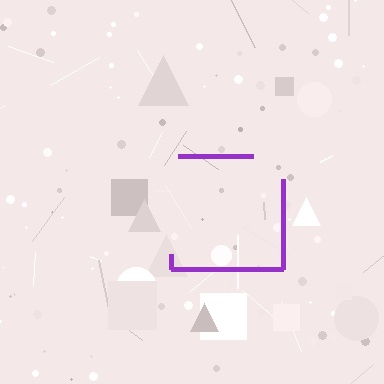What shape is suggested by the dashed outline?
The dashed outline suggests a square.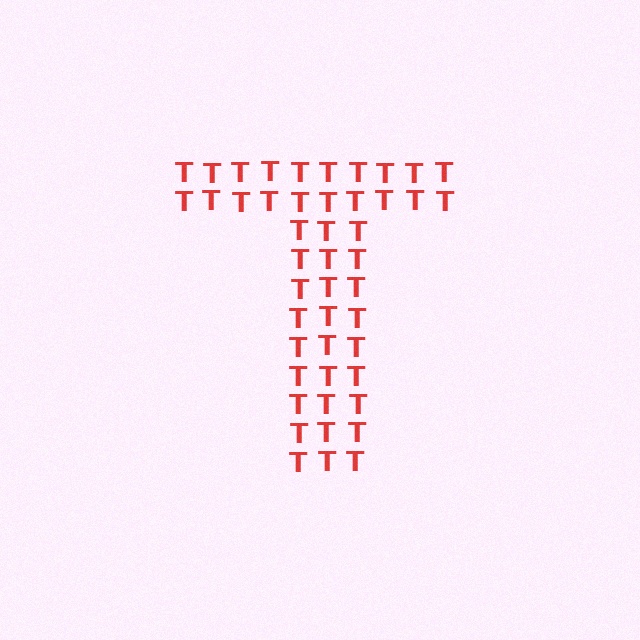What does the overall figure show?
The overall figure shows the letter T.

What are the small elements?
The small elements are letter T's.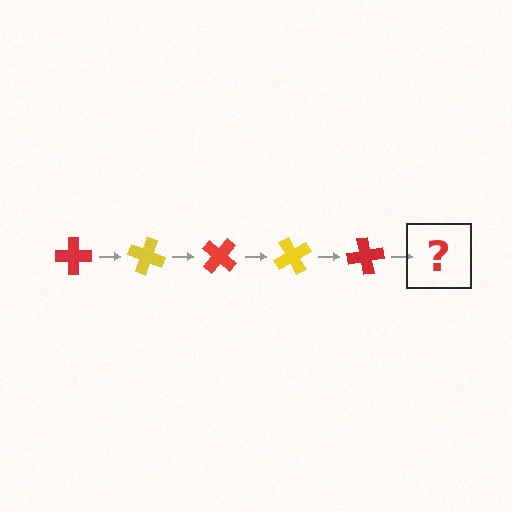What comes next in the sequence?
The next element should be a yellow cross, rotated 100 degrees from the start.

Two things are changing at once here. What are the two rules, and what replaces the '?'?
The two rules are that it rotates 20 degrees each step and the color cycles through red and yellow. The '?' should be a yellow cross, rotated 100 degrees from the start.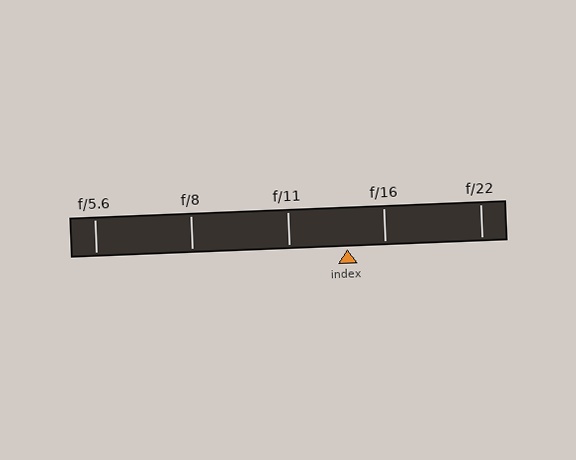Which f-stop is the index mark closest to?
The index mark is closest to f/16.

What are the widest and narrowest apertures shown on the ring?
The widest aperture shown is f/5.6 and the narrowest is f/22.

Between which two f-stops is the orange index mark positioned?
The index mark is between f/11 and f/16.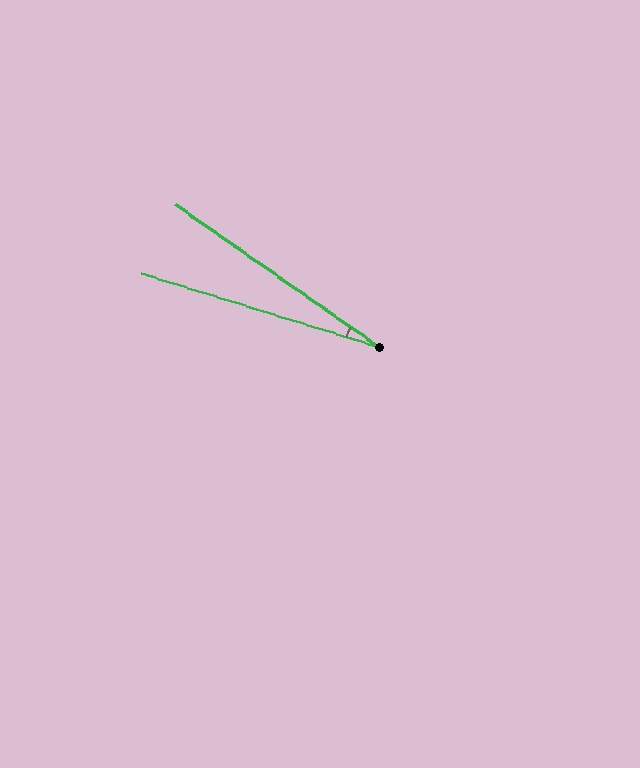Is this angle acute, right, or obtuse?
It is acute.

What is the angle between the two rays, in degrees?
Approximately 18 degrees.